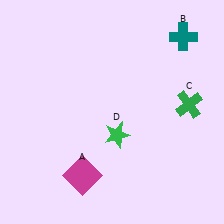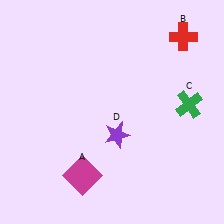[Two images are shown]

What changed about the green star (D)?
In Image 1, D is green. In Image 2, it changed to purple.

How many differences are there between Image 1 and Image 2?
There are 2 differences between the two images.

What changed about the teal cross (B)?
In Image 1, B is teal. In Image 2, it changed to red.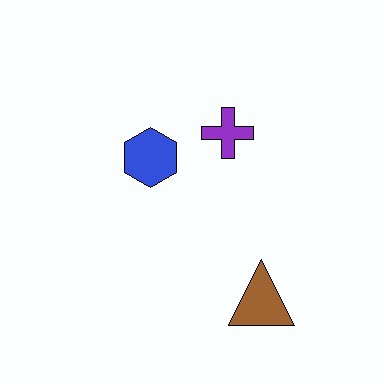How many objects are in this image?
There are 3 objects.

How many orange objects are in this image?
There are no orange objects.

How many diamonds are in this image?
There are no diamonds.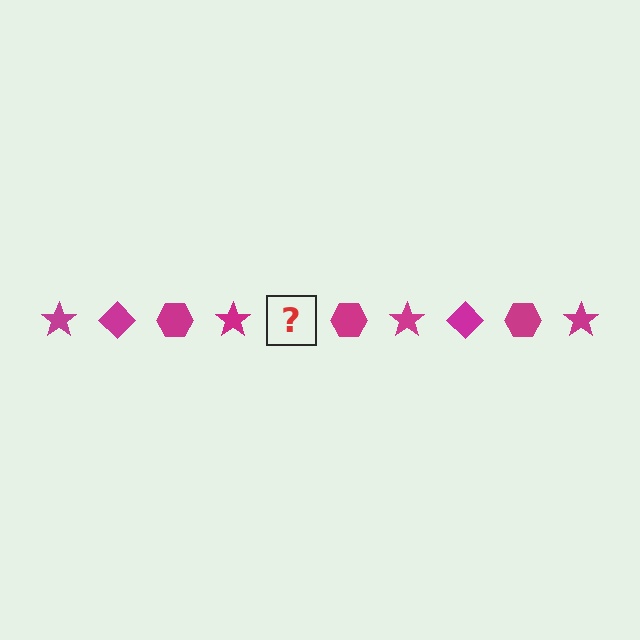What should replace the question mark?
The question mark should be replaced with a magenta diamond.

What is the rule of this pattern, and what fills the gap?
The rule is that the pattern cycles through star, diamond, hexagon shapes in magenta. The gap should be filled with a magenta diamond.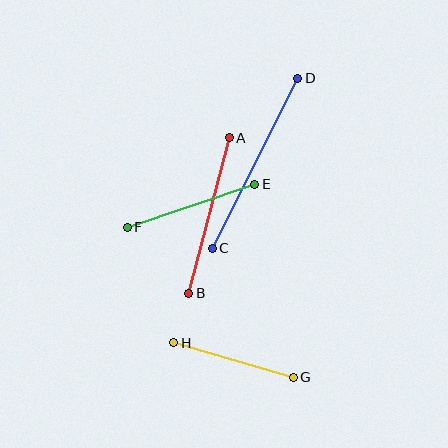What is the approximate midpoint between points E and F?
The midpoint is at approximately (191, 206) pixels.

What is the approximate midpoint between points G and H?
The midpoint is at approximately (234, 360) pixels.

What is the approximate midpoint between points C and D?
The midpoint is at approximately (255, 163) pixels.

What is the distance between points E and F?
The distance is approximately 135 pixels.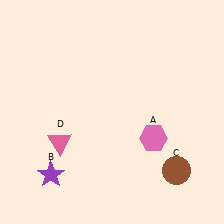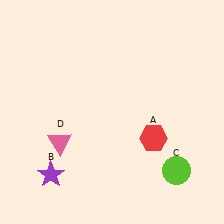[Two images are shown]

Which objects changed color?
A changed from pink to red. C changed from brown to lime.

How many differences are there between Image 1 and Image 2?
There are 2 differences between the two images.